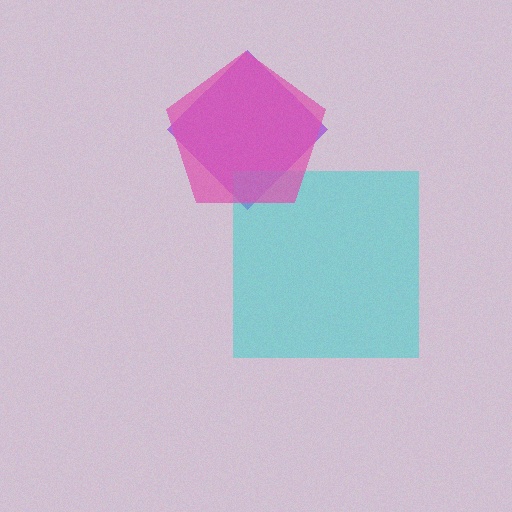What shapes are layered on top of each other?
The layered shapes are: a purple diamond, a cyan square, a pink pentagon.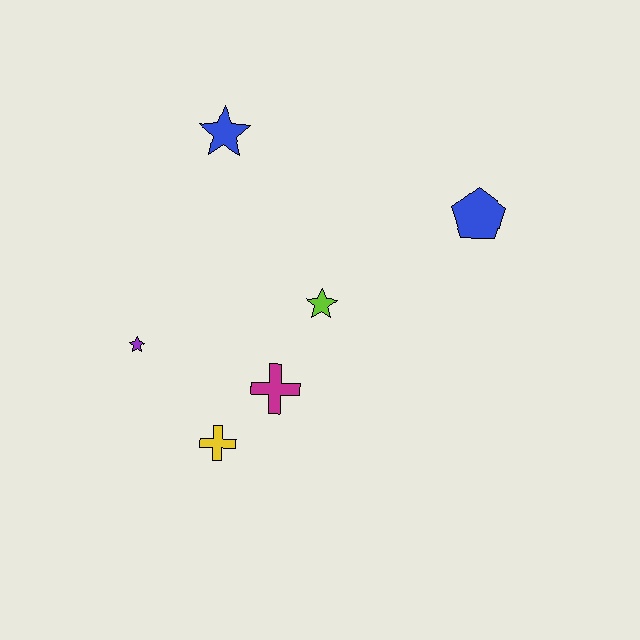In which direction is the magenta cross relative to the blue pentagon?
The magenta cross is to the left of the blue pentagon.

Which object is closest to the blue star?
The lime star is closest to the blue star.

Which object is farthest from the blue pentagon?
The purple star is farthest from the blue pentagon.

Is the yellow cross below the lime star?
Yes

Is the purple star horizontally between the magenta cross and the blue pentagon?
No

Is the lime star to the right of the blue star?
Yes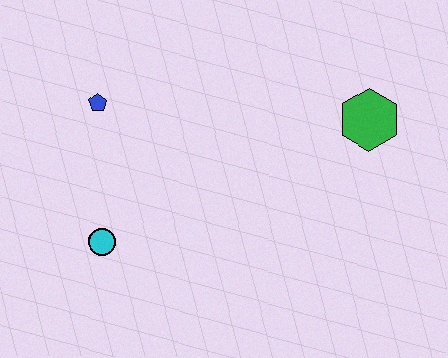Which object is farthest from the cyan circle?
The green hexagon is farthest from the cyan circle.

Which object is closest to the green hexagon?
The blue pentagon is closest to the green hexagon.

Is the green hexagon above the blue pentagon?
No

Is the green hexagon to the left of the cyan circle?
No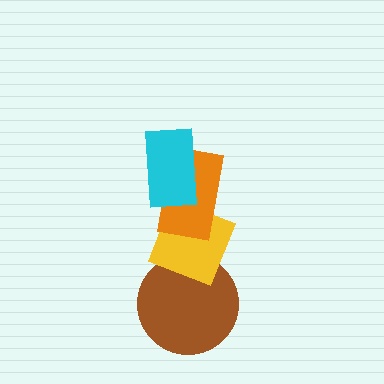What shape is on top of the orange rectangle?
The cyan rectangle is on top of the orange rectangle.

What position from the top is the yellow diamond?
The yellow diamond is 3rd from the top.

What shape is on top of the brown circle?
The yellow diamond is on top of the brown circle.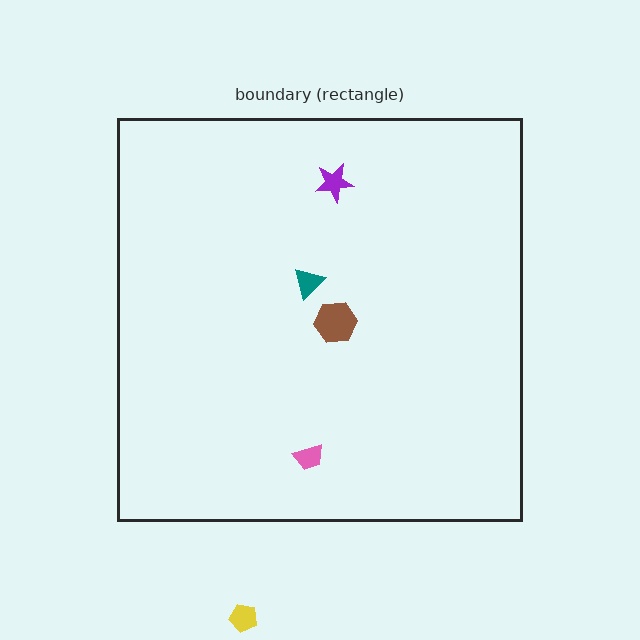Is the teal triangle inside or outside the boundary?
Inside.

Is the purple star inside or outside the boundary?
Inside.